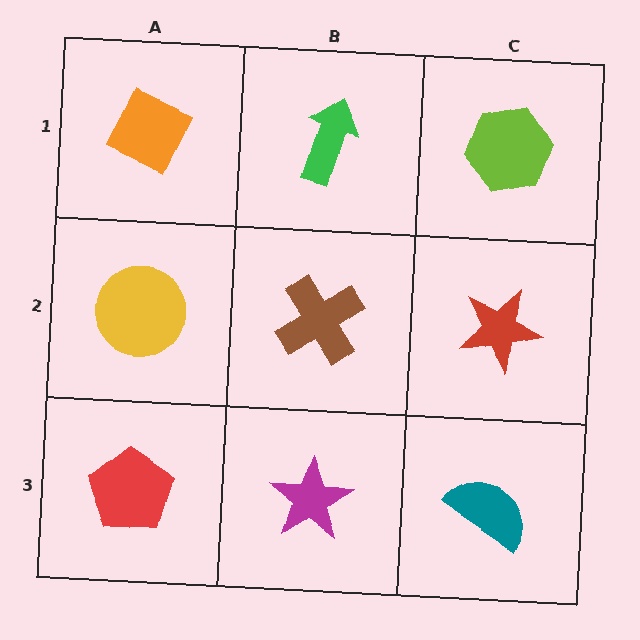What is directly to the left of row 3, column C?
A magenta star.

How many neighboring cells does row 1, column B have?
3.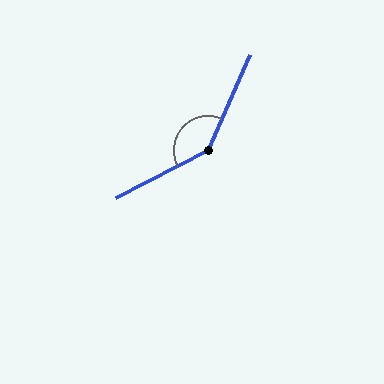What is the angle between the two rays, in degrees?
Approximately 141 degrees.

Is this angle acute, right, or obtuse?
It is obtuse.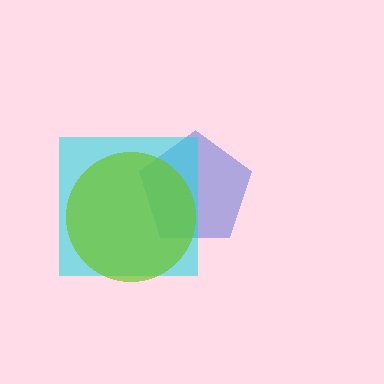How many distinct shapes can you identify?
There are 3 distinct shapes: a blue pentagon, a cyan square, a lime circle.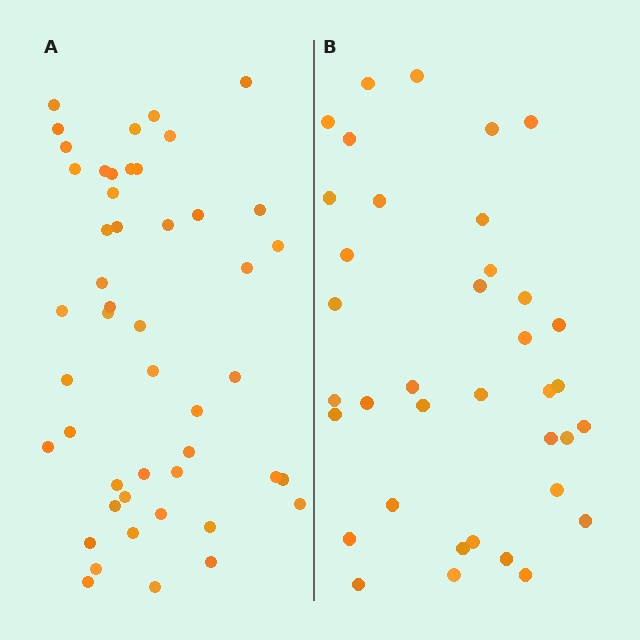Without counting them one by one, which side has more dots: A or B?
Region A (the left region) has more dots.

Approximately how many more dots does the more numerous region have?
Region A has roughly 12 or so more dots than region B.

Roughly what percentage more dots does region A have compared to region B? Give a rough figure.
About 30% more.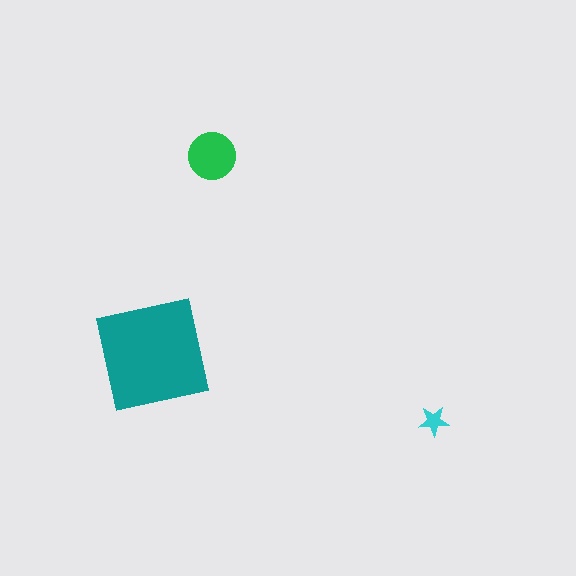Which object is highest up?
The green circle is topmost.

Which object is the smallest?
The cyan star.